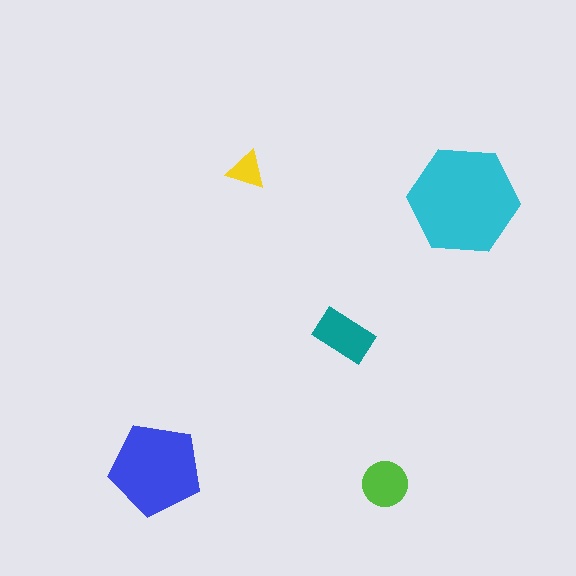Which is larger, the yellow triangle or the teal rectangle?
The teal rectangle.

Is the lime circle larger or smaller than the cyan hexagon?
Smaller.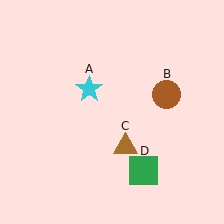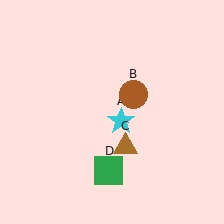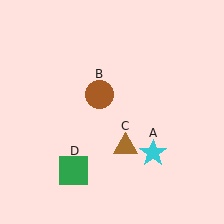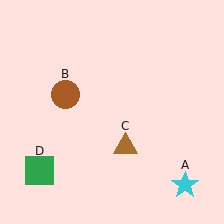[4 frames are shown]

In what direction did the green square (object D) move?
The green square (object D) moved left.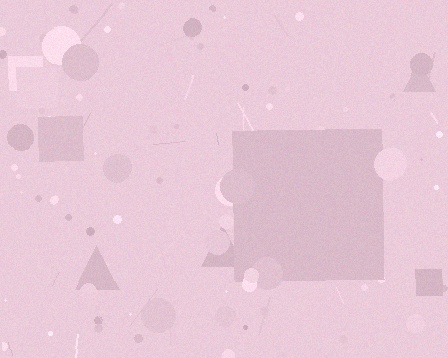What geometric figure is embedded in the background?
A square is embedded in the background.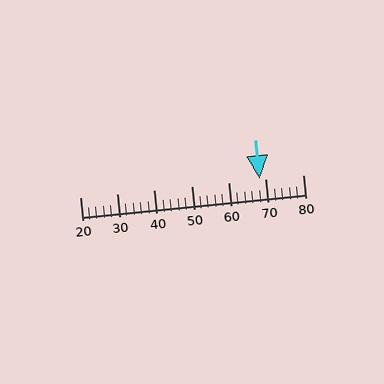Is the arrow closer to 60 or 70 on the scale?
The arrow is closer to 70.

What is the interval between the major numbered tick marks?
The major tick marks are spaced 10 units apart.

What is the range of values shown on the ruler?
The ruler shows values from 20 to 80.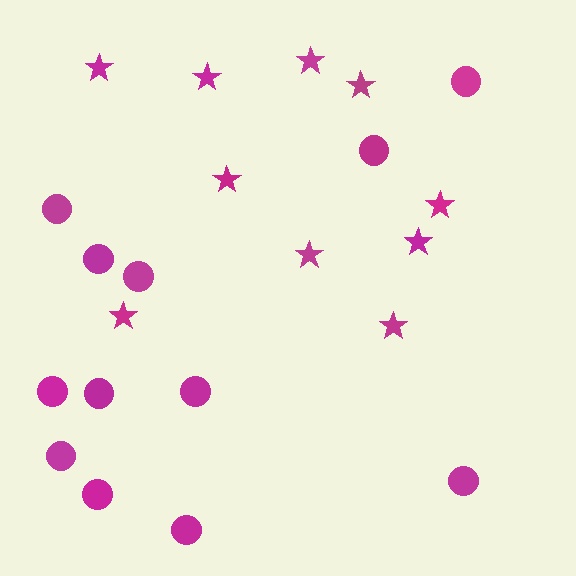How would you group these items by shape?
There are 2 groups: one group of stars (10) and one group of circles (12).